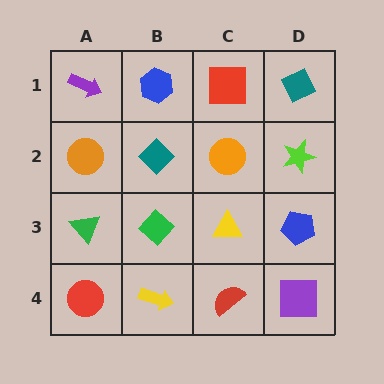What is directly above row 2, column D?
A teal diamond.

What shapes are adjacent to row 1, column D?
A lime star (row 2, column D), a red square (row 1, column C).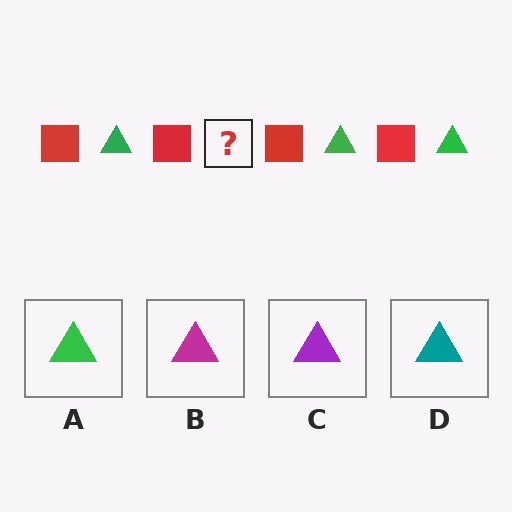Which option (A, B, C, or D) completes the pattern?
A.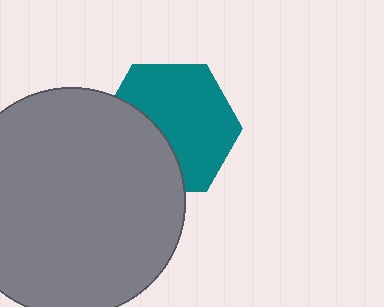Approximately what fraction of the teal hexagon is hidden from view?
Roughly 36% of the teal hexagon is hidden behind the gray circle.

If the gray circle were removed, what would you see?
You would see the complete teal hexagon.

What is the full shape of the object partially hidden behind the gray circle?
The partially hidden object is a teal hexagon.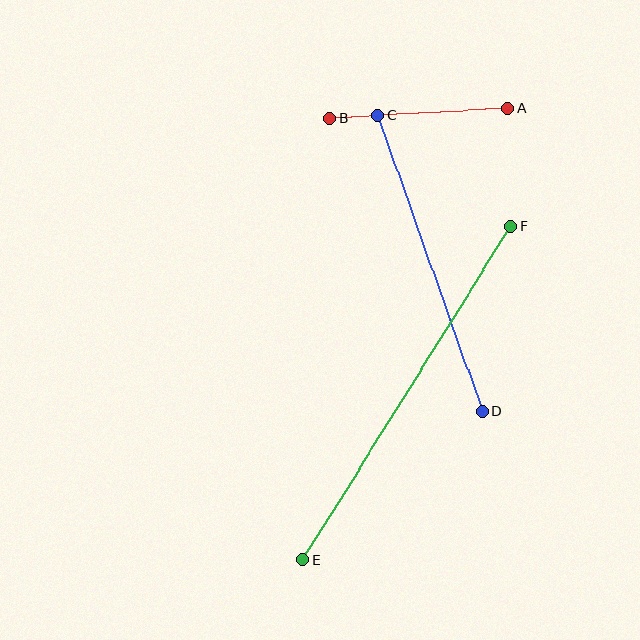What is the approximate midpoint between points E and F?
The midpoint is at approximately (407, 393) pixels.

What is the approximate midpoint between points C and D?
The midpoint is at approximately (430, 264) pixels.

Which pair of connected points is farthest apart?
Points E and F are farthest apart.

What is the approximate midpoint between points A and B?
The midpoint is at approximately (418, 113) pixels.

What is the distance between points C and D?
The distance is approximately 314 pixels.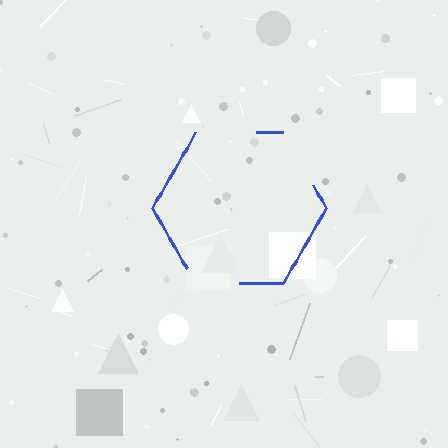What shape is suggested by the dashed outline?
The dashed outline suggests a hexagon.